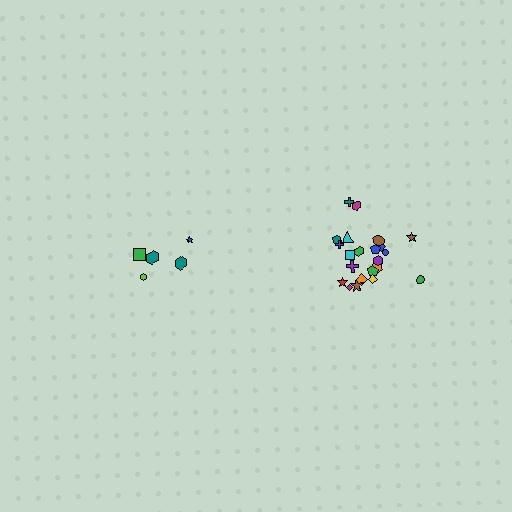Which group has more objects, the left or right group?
The right group.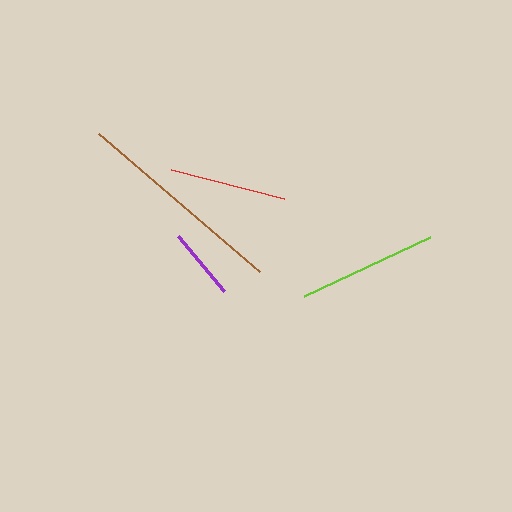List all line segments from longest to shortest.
From longest to shortest: brown, lime, red, purple.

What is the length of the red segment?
The red segment is approximately 117 pixels long.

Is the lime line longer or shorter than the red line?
The lime line is longer than the red line.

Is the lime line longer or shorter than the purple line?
The lime line is longer than the purple line.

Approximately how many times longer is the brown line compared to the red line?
The brown line is approximately 1.8 times the length of the red line.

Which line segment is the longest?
The brown line is the longest at approximately 212 pixels.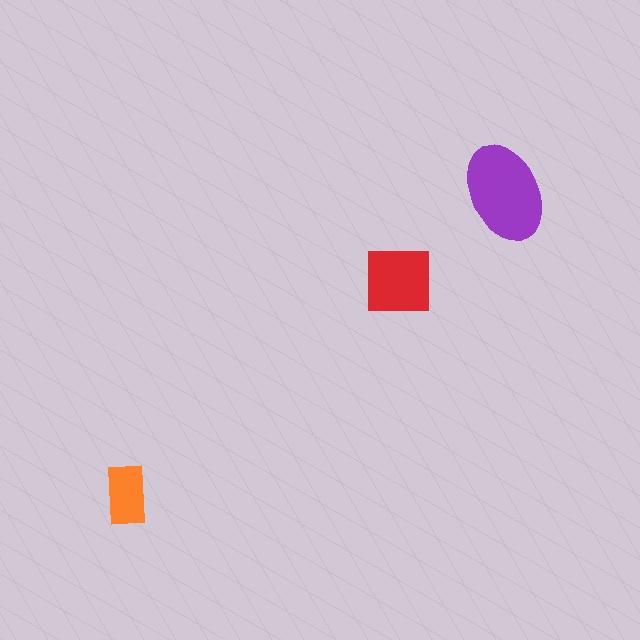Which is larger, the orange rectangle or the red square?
The red square.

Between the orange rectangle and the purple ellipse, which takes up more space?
The purple ellipse.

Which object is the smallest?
The orange rectangle.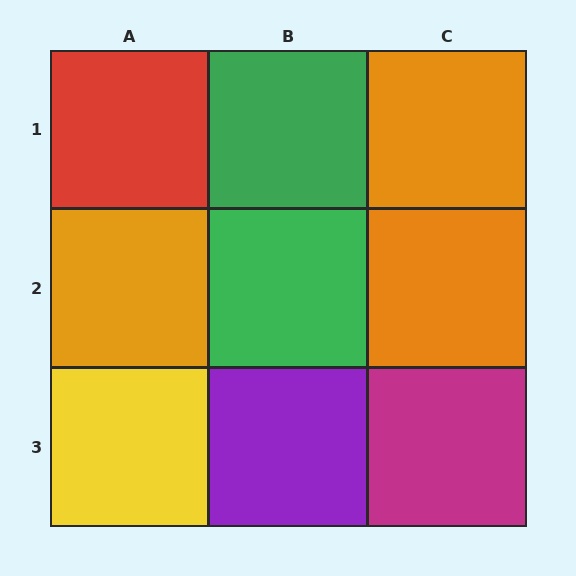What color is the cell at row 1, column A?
Red.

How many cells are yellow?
1 cell is yellow.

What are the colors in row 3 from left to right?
Yellow, purple, magenta.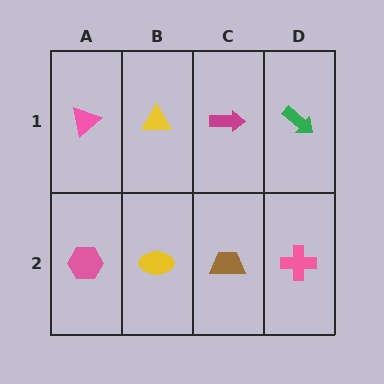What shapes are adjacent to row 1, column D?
A pink cross (row 2, column D), a magenta arrow (row 1, column C).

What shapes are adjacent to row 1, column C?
A brown trapezoid (row 2, column C), a yellow triangle (row 1, column B), a green arrow (row 1, column D).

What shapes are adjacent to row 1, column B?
A yellow ellipse (row 2, column B), a pink triangle (row 1, column A), a magenta arrow (row 1, column C).